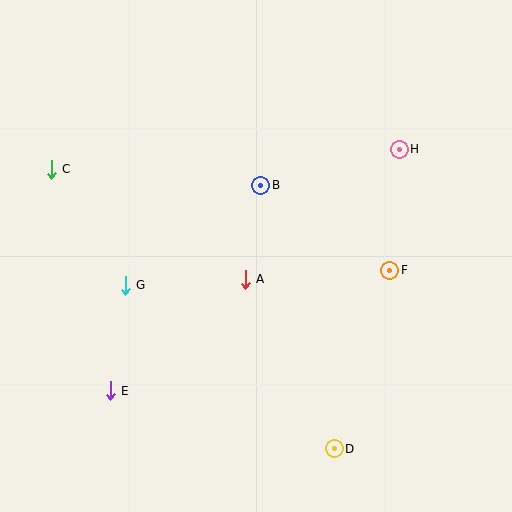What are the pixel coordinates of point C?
Point C is at (51, 169).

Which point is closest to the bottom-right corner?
Point D is closest to the bottom-right corner.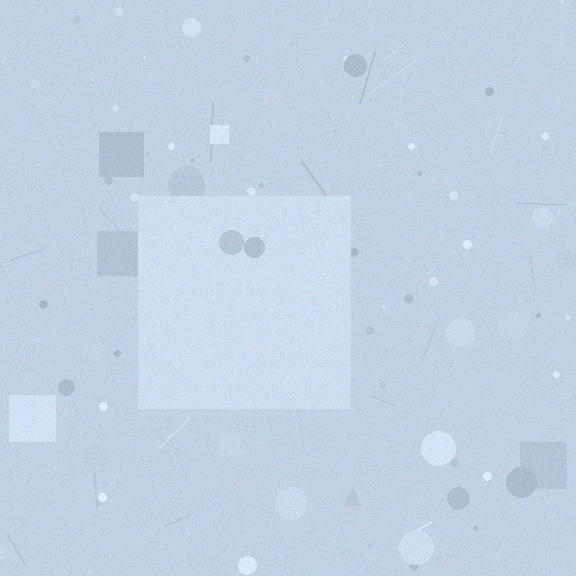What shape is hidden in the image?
A square is hidden in the image.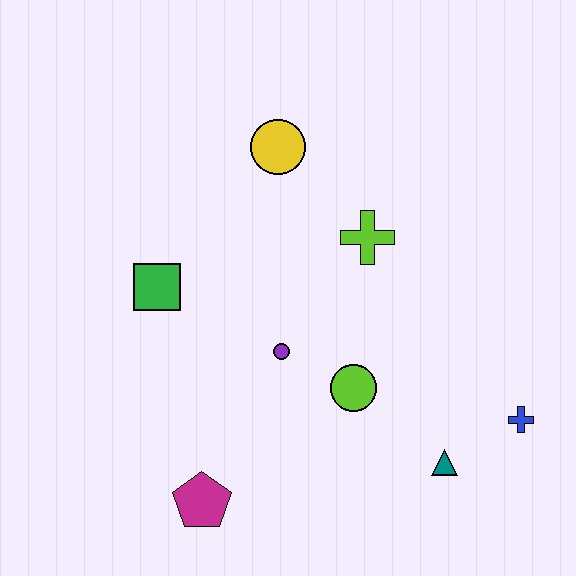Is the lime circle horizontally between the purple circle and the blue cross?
Yes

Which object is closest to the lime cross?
The yellow circle is closest to the lime cross.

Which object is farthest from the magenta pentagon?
The yellow circle is farthest from the magenta pentagon.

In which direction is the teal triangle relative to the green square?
The teal triangle is to the right of the green square.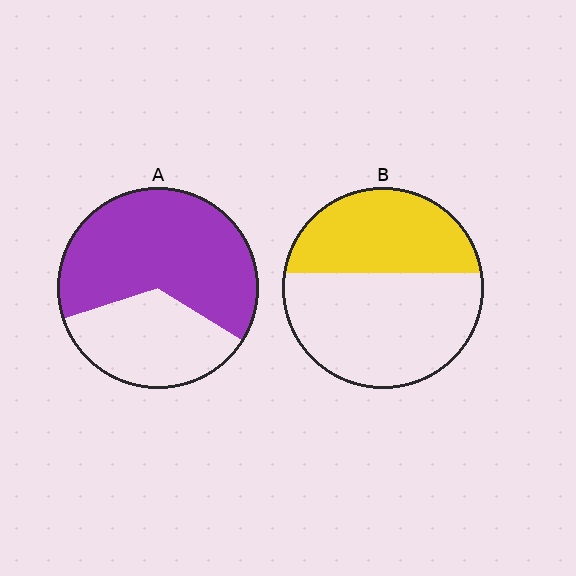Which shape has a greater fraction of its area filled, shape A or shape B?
Shape A.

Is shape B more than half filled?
No.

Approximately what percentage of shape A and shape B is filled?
A is approximately 65% and B is approximately 40%.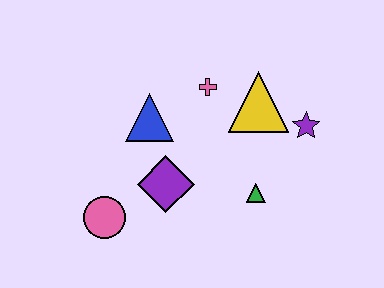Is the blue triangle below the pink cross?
Yes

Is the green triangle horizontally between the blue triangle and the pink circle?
No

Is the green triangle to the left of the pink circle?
No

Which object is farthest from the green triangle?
The pink circle is farthest from the green triangle.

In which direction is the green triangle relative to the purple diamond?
The green triangle is to the right of the purple diamond.